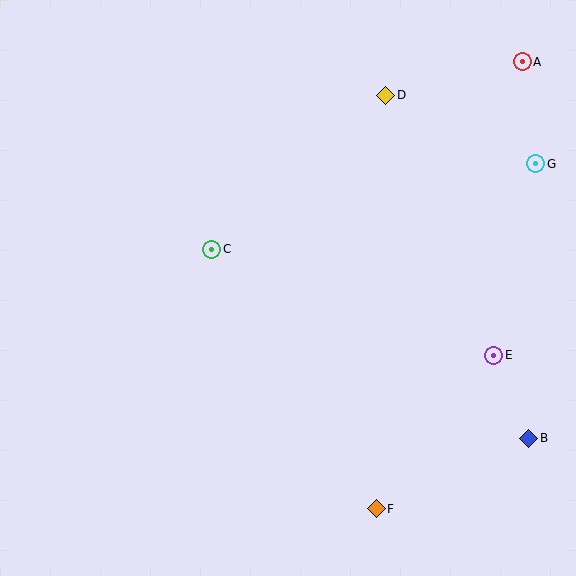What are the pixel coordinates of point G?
Point G is at (536, 164).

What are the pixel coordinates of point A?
Point A is at (522, 62).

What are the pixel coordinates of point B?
Point B is at (529, 438).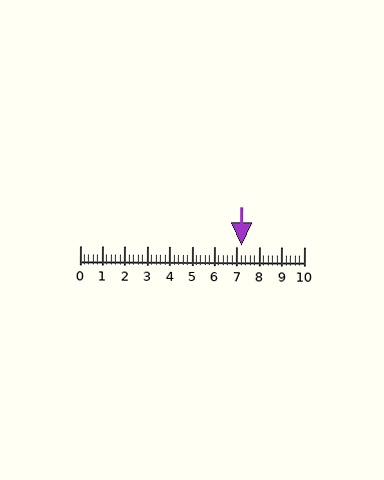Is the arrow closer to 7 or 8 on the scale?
The arrow is closer to 7.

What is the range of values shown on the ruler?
The ruler shows values from 0 to 10.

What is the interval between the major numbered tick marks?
The major tick marks are spaced 1 units apart.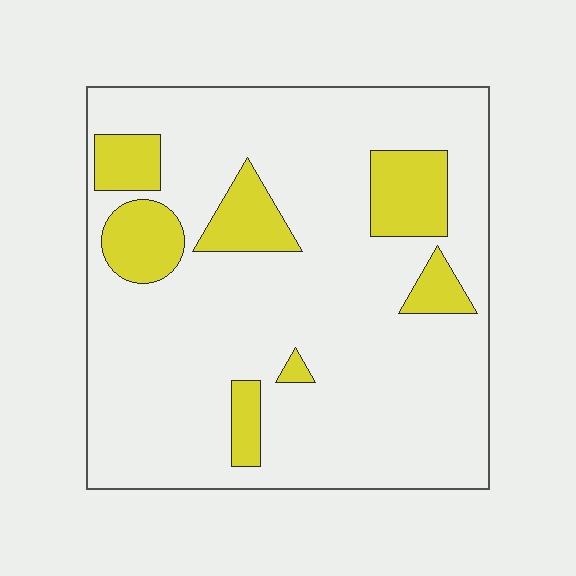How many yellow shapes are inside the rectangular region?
7.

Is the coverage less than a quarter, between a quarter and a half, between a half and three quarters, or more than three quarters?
Less than a quarter.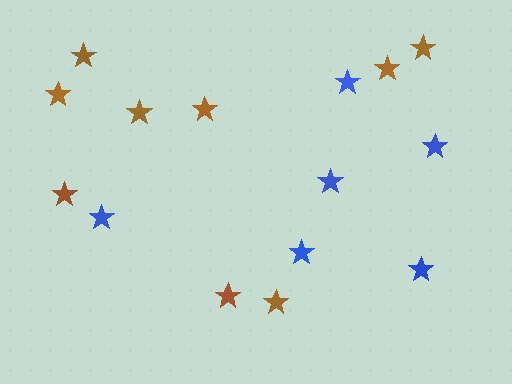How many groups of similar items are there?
There are 2 groups: one group of blue stars (6) and one group of brown stars (9).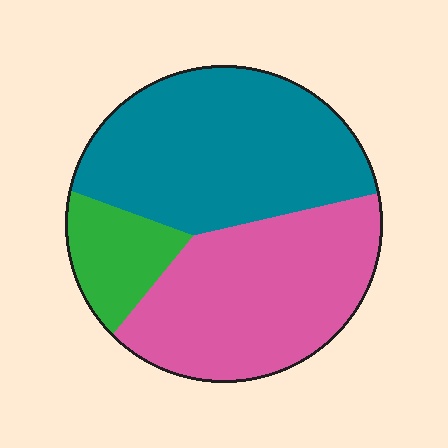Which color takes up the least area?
Green, at roughly 15%.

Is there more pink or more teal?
Teal.